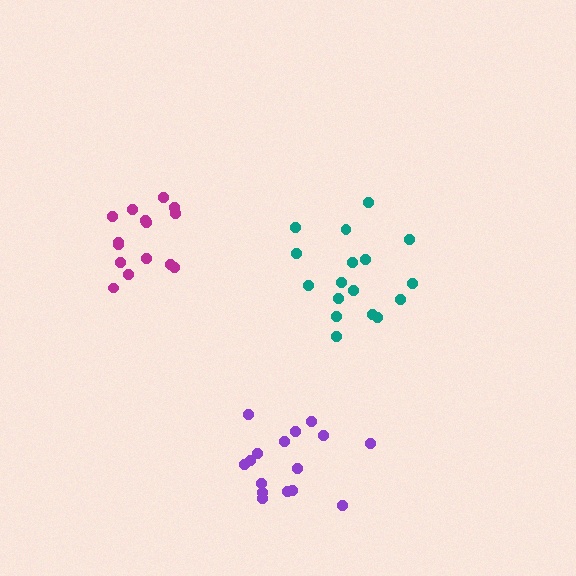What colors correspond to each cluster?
The clusters are colored: magenta, purple, teal.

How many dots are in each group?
Group 1: 15 dots, Group 2: 16 dots, Group 3: 17 dots (48 total).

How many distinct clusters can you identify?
There are 3 distinct clusters.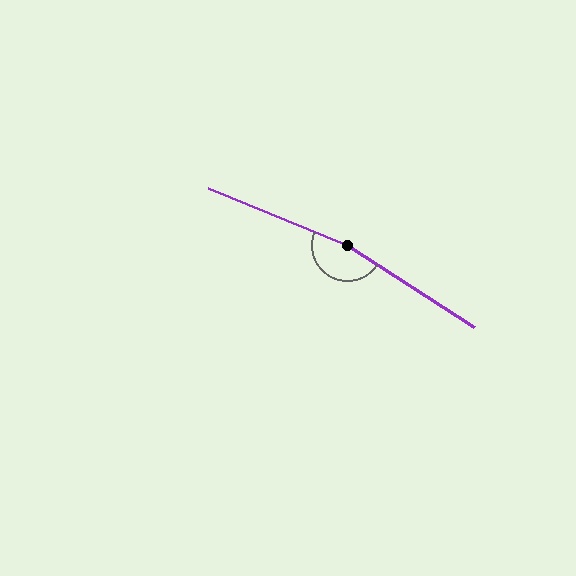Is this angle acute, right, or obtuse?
It is obtuse.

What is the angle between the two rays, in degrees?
Approximately 170 degrees.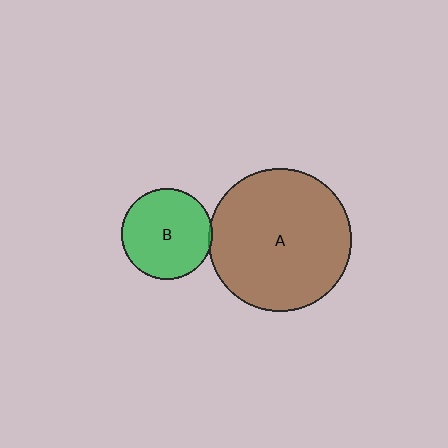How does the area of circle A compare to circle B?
Approximately 2.5 times.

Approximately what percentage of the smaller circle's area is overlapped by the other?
Approximately 5%.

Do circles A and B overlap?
Yes.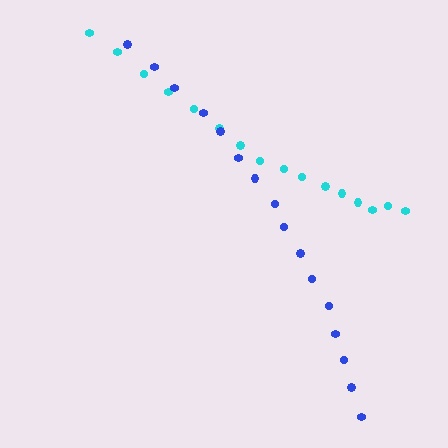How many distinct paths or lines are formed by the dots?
There are 2 distinct paths.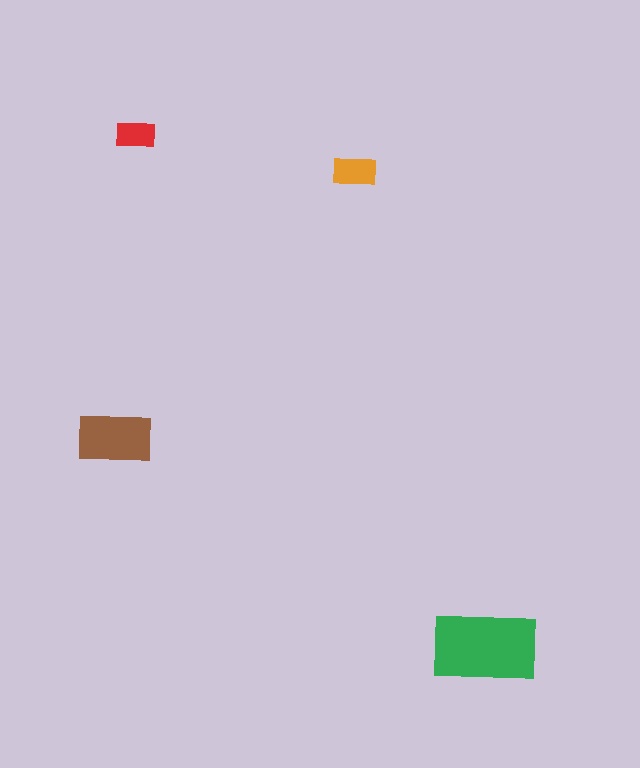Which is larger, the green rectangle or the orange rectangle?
The green one.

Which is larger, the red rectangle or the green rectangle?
The green one.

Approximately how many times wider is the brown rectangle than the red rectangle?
About 2 times wider.